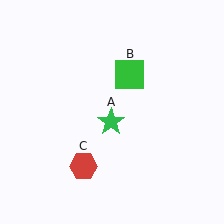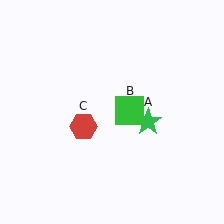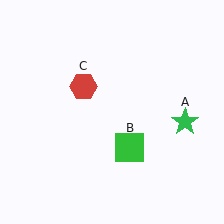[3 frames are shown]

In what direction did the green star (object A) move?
The green star (object A) moved right.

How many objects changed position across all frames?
3 objects changed position: green star (object A), green square (object B), red hexagon (object C).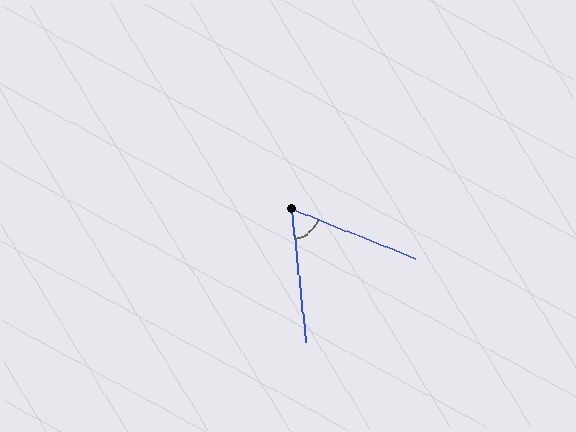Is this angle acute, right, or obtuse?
It is acute.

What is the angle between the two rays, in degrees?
Approximately 62 degrees.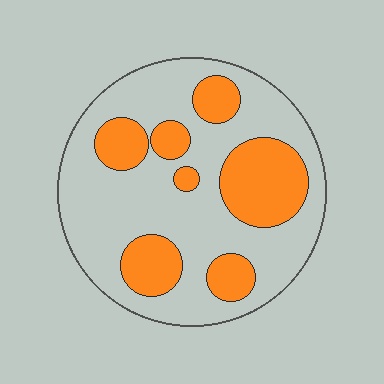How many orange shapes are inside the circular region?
7.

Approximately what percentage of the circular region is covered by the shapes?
Approximately 30%.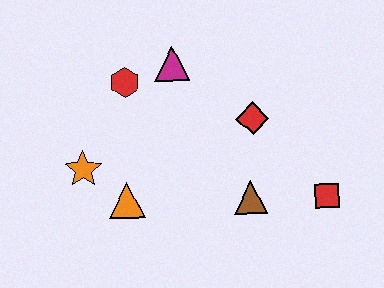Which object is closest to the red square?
The brown triangle is closest to the red square.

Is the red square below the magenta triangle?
Yes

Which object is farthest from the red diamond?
The orange star is farthest from the red diamond.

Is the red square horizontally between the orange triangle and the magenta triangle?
No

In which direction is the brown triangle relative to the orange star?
The brown triangle is to the right of the orange star.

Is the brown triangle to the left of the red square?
Yes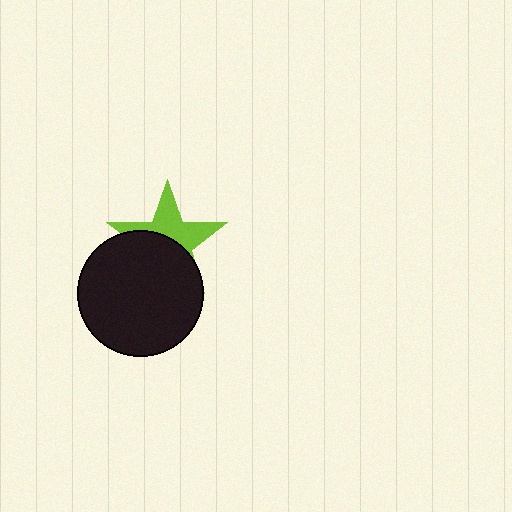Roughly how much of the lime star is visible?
About half of it is visible (roughly 48%).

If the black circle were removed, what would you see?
You would see the complete lime star.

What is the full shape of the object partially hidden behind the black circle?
The partially hidden object is a lime star.